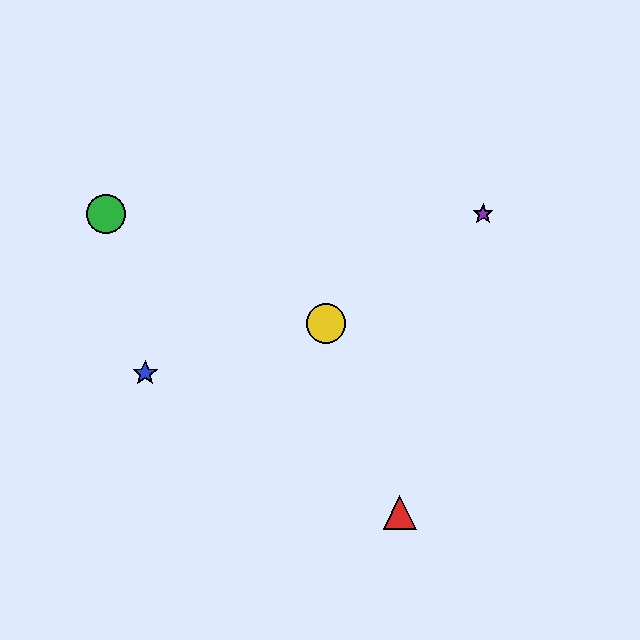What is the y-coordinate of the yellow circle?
The yellow circle is at y≈323.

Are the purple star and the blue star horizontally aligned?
No, the purple star is at y≈214 and the blue star is at y≈373.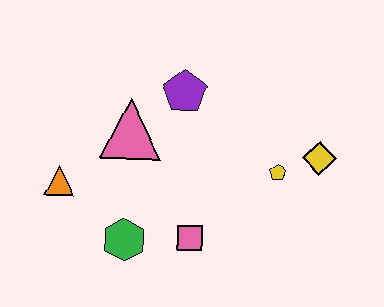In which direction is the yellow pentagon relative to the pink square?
The yellow pentagon is to the right of the pink square.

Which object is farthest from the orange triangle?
The yellow diamond is farthest from the orange triangle.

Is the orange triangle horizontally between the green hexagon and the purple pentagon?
No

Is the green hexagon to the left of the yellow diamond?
Yes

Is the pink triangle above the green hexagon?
Yes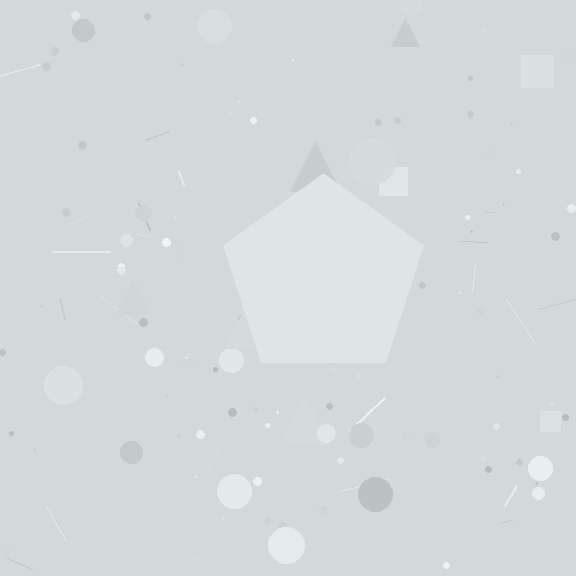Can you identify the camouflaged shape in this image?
The camouflaged shape is a pentagon.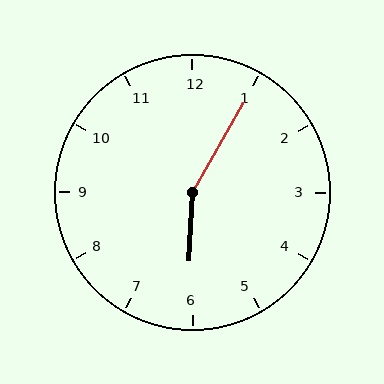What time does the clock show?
6:05.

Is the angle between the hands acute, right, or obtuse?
It is obtuse.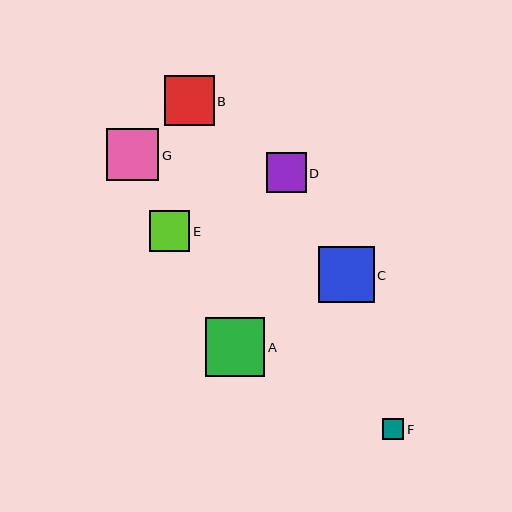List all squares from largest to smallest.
From largest to smallest: A, C, G, B, E, D, F.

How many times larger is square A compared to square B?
Square A is approximately 1.2 times the size of square B.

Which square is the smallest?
Square F is the smallest with a size of approximately 21 pixels.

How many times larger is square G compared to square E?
Square G is approximately 1.3 times the size of square E.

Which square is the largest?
Square A is the largest with a size of approximately 59 pixels.